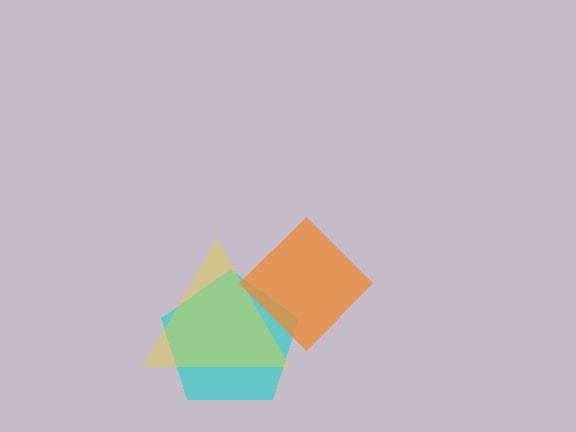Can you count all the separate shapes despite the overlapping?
Yes, there are 3 separate shapes.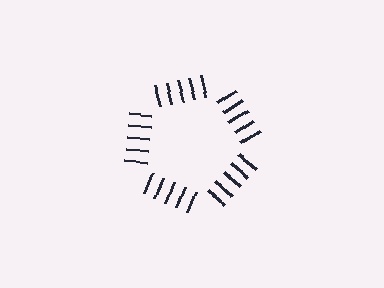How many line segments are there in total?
25 — 5 along each of the 5 edges.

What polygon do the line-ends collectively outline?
An illusory pentagon — the line segments terminate on its edges but no continuous stroke is drawn.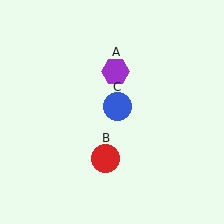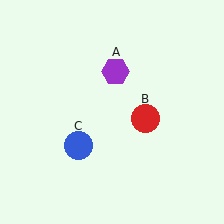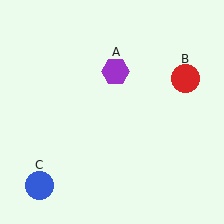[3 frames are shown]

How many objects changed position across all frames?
2 objects changed position: red circle (object B), blue circle (object C).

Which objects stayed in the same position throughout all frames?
Purple hexagon (object A) remained stationary.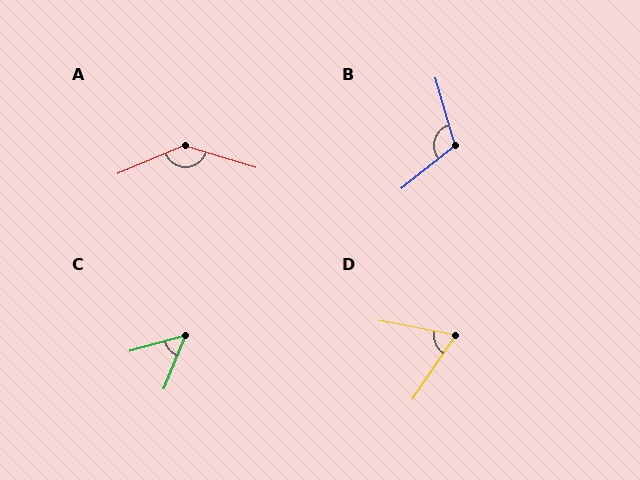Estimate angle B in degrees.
Approximately 112 degrees.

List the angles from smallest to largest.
C (53°), D (66°), B (112°), A (139°).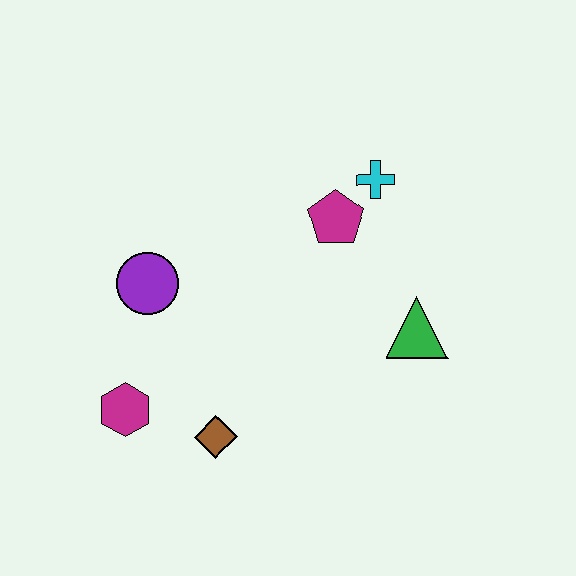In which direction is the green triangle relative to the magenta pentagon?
The green triangle is below the magenta pentagon.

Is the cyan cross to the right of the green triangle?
No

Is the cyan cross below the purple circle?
No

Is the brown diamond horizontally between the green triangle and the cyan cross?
No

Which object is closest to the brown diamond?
The magenta hexagon is closest to the brown diamond.